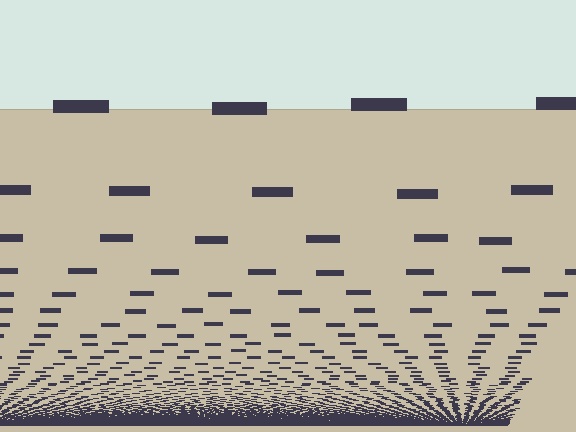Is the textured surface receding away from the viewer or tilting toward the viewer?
The surface appears to tilt toward the viewer. Texture elements get larger and sparser toward the top.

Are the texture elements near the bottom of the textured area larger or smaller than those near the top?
Smaller. The gradient is inverted — elements near the bottom are smaller and denser.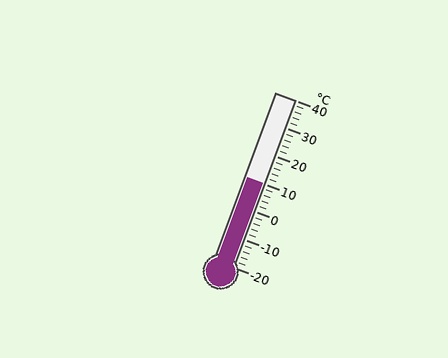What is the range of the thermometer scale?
The thermometer scale ranges from -20°C to 40°C.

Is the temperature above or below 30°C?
The temperature is below 30°C.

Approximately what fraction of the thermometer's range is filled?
The thermometer is filled to approximately 50% of its range.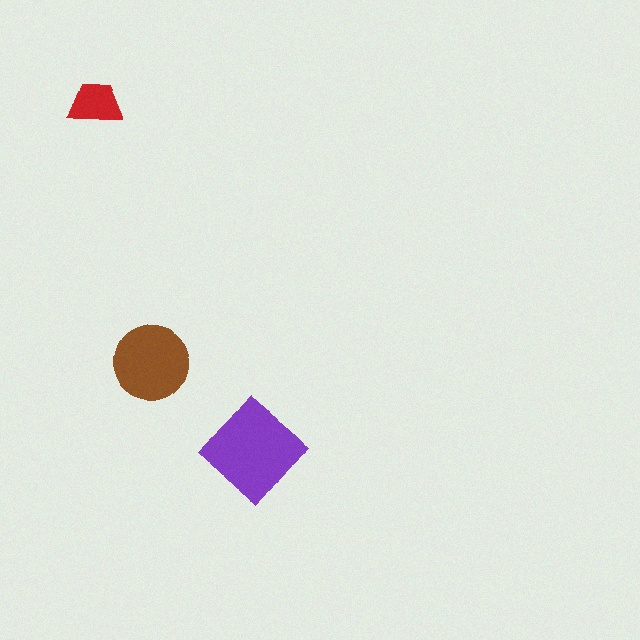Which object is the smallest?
The red trapezoid.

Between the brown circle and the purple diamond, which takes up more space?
The purple diamond.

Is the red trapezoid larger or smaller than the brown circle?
Smaller.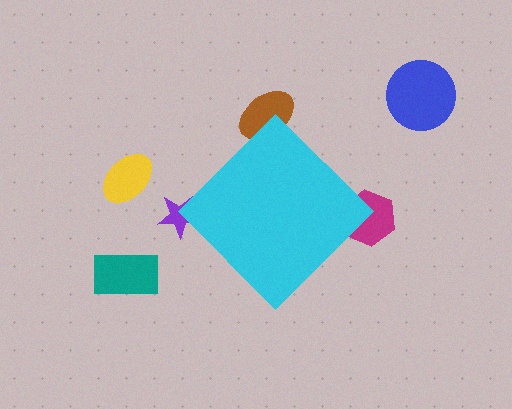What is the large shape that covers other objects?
A cyan diamond.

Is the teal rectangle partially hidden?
No, the teal rectangle is fully visible.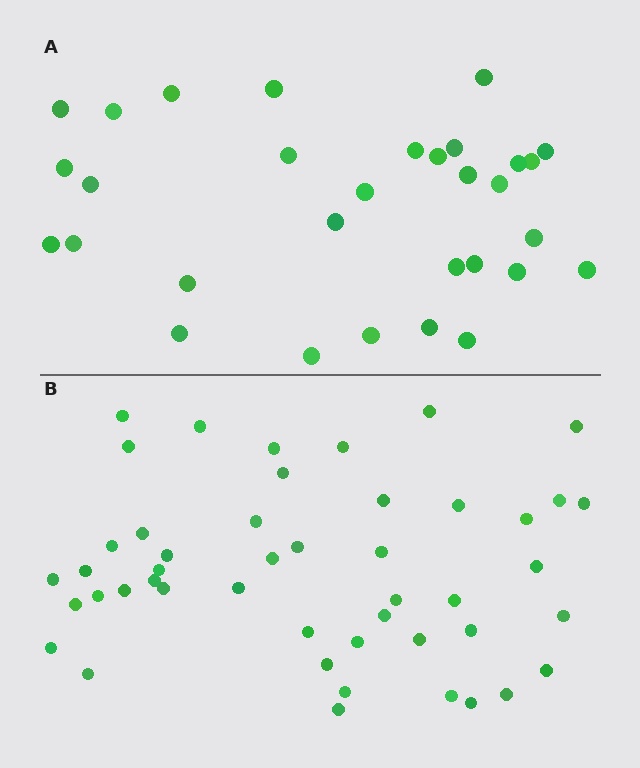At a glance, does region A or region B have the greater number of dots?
Region B (the bottom region) has more dots.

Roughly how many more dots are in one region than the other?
Region B has approximately 15 more dots than region A.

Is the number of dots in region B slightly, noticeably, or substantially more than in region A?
Region B has substantially more. The ratio is roughly 1.5 to 1.